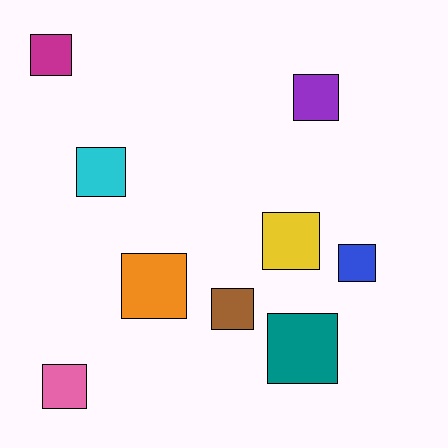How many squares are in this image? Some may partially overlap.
There are 9 squares.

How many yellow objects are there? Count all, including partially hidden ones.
There is 1 yellow object.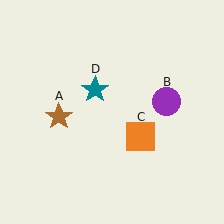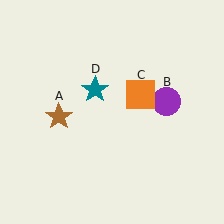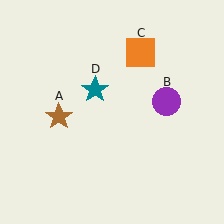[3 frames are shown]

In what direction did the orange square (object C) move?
The orange square (object C) moved up.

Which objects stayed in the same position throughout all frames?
Brown star (object A) and purple circle (object B) and teal star (object D) remained stationary.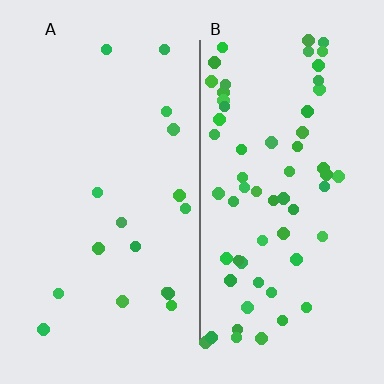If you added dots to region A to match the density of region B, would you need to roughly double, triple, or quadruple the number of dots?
Approximately quadruple.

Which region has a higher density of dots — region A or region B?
B (the right).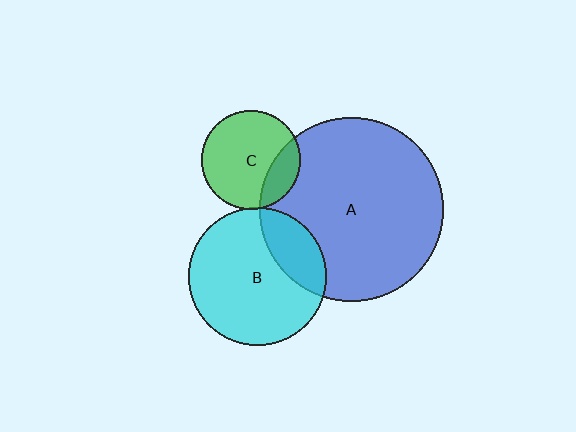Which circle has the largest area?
Circle A (blue).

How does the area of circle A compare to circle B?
Approximately 1.8 times.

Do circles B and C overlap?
Yes.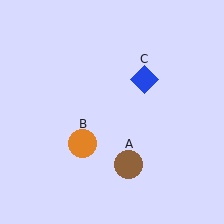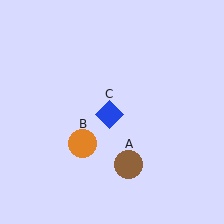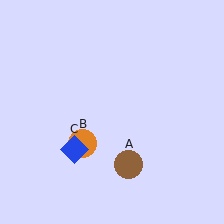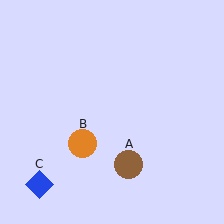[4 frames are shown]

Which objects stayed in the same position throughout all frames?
Brown circle (object A) and orange circle (object B) remained stationary.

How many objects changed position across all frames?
1 object changed position: blue diamond (object C).